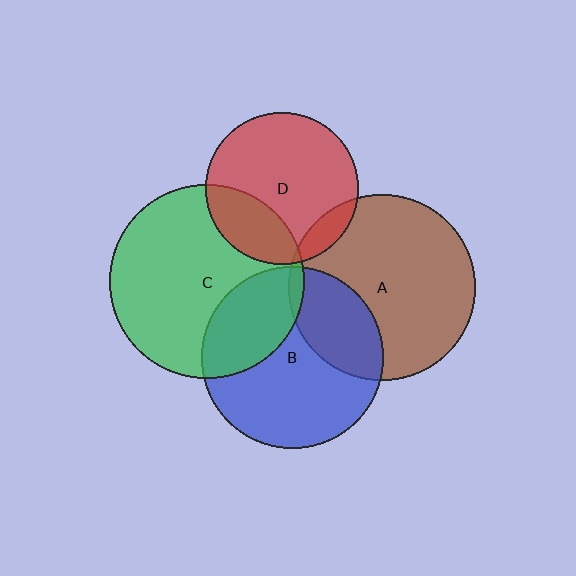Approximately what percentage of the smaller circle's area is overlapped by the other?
Approximately 5%.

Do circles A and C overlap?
Yes.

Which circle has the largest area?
Circle C (green).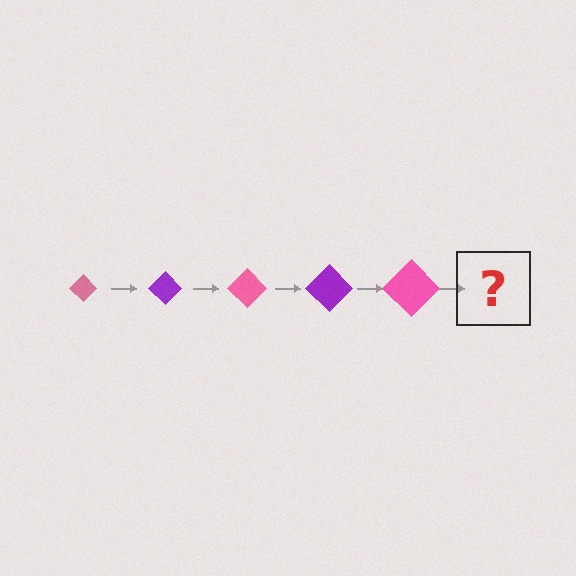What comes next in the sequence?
The next element should be a purple diamond, larger than the previous one.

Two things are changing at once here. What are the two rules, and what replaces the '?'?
The two rules are that the diamond grows larger each step and the color cycles through pink and purple. The '?' should be a purple diamond, larger than the previous one.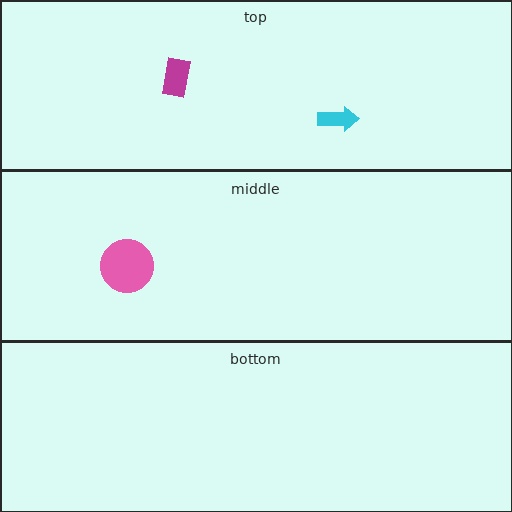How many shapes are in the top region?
2.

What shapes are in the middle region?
The pink circle.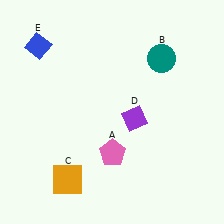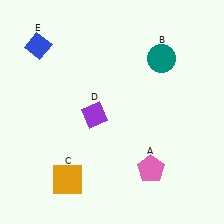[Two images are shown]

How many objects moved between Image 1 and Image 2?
2 objects moved between the two images.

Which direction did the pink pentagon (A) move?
The pink pentagon (A) moved right.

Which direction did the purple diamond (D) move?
The purple diamond (D) moved left.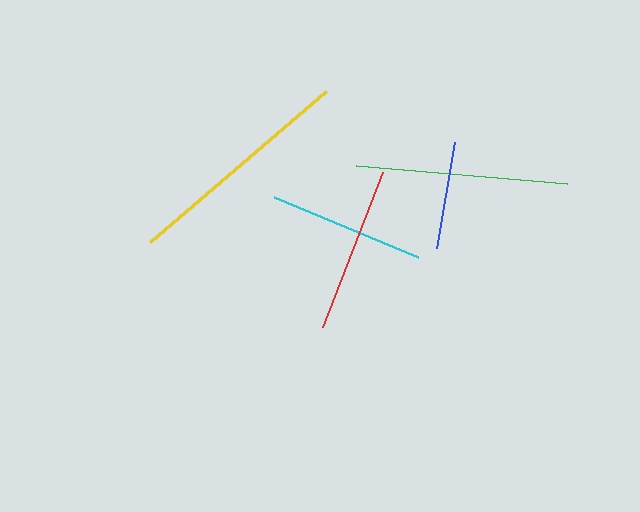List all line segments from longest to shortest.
From longest to shortest: yellow, green, red, cyan, blue.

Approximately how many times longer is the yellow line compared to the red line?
The yellow line is approximately 1.4 times the length of the red line.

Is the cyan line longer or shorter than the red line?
The red line is longer than the cyan line.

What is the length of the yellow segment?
The yellow segment is approximately 232 pixels long.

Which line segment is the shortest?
The blue line is the shortest at approximately 107 pixels.